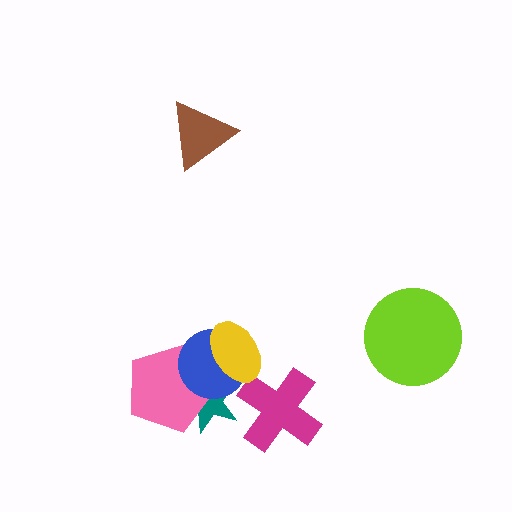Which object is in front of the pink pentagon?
The blue circle is in front of the pink pentagon.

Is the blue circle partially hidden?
Yes, it is partially covered by another shape.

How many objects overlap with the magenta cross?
0 objects overlap with the magenta cross.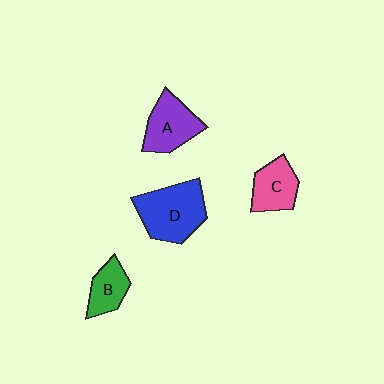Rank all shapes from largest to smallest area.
From largest to smallest: D (blue), A (purple), C (pink), B (green).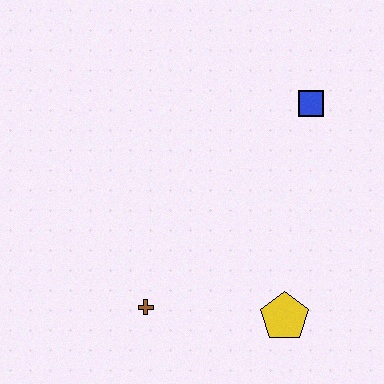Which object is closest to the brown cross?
The yellow pentagon is closest to the brown cross.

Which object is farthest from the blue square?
The brown cross is farthest from the blue square.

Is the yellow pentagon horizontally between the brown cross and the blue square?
Yes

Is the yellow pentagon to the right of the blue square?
No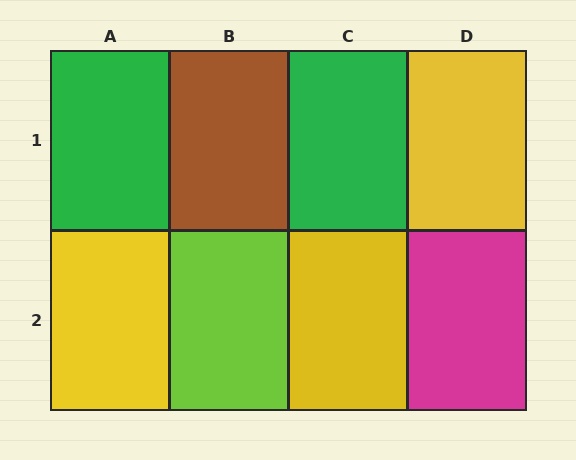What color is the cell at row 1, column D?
Yellow.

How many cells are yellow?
3 cells are yellow.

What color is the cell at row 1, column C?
Green.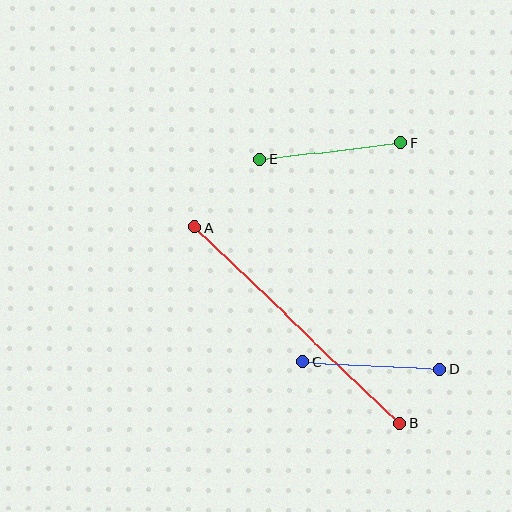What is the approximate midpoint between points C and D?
The midpoint is at approximately (371, 365) pixels.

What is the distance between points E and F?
The distance is approximately 142 pixels.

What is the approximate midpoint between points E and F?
The midpoint is at approximately (330, 151) pixels.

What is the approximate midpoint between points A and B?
The midpoint is at approximately (297, 325) pixels.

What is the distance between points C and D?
The distance is approximately 137 pixels.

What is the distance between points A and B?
The distance is approximately 283 pixels.